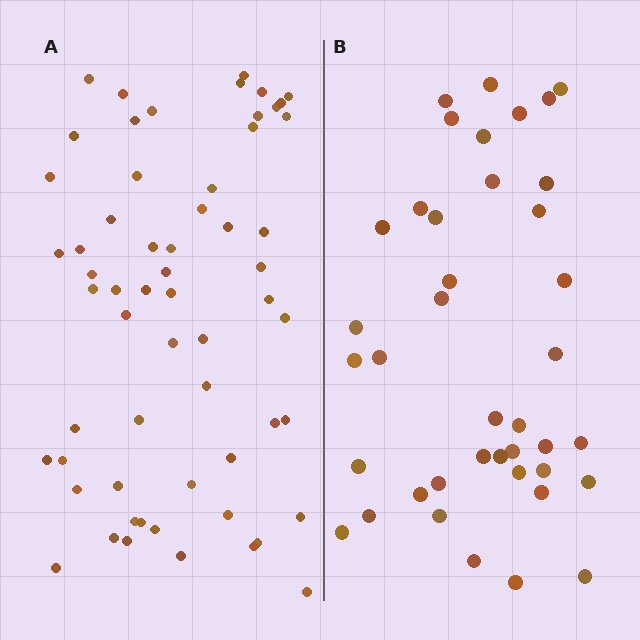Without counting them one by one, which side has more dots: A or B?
Region A (the left region) has more dots.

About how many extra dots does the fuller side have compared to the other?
Region A has approximately 20 more dots than region B.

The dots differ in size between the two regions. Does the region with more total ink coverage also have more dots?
No. Region B has more total ink coverage because its dots are larger, but region A actually contains more individual dots. Total area can be misleading — the number of items is what matters here.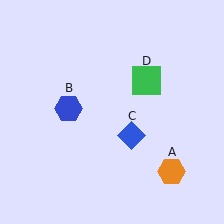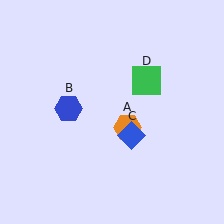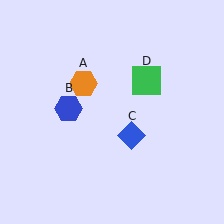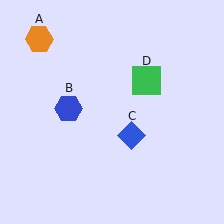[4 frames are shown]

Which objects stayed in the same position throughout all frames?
Blue hexagon (object B) and blue diamond (object C) and green square (object D) remained stationary.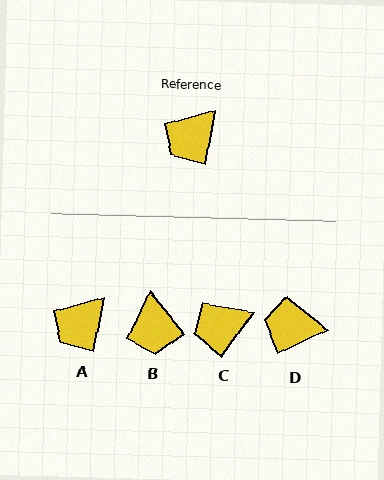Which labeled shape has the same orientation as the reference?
A.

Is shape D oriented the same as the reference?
No, it is off by about 54 degrees.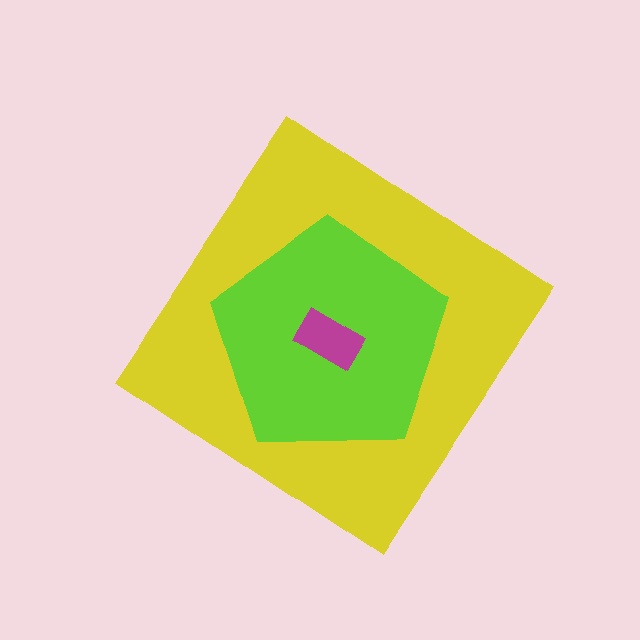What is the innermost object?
The magenta rectangle.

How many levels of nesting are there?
3.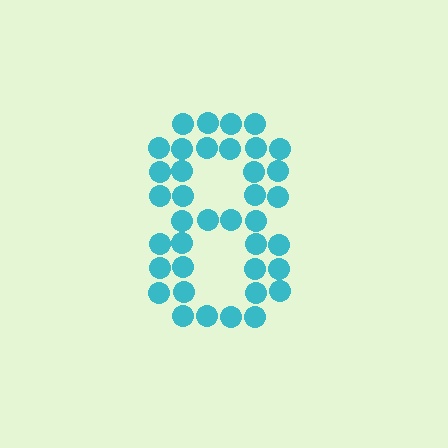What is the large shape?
The large shape is the digit 8.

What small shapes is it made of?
It is made of small circles.